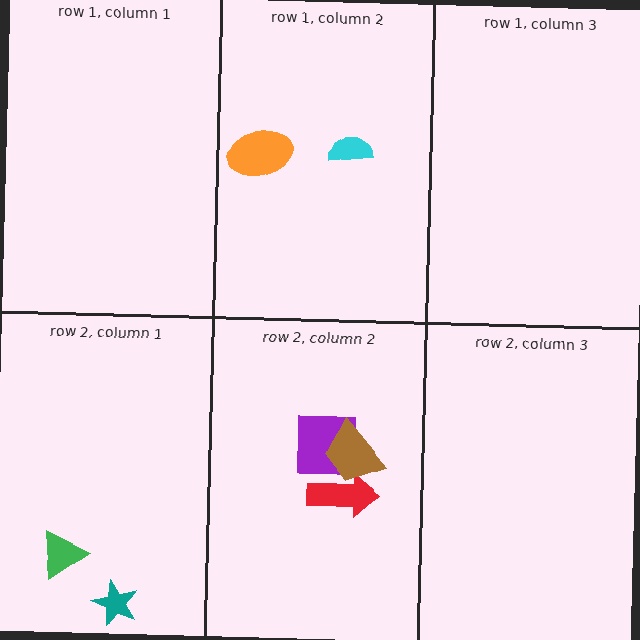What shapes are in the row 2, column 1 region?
The teal star, the green triangle.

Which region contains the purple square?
The row 2, column 2 region.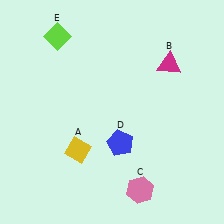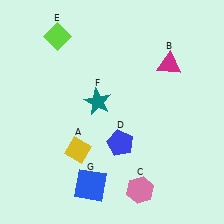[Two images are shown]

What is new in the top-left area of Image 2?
A teal star (F) was added in the top-left area of Image 2.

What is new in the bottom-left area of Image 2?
A blue square (G) was added in the bottom-left area of Image 2.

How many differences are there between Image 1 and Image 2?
There are 2 differences between the two images.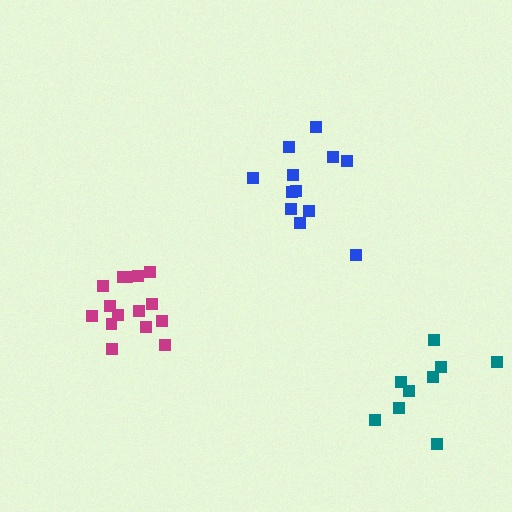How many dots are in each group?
Group 1: 9 dots, Group 2: 15 dots, Group 3: 12 dots (36 total).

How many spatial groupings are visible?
There are 3 spatial groupings.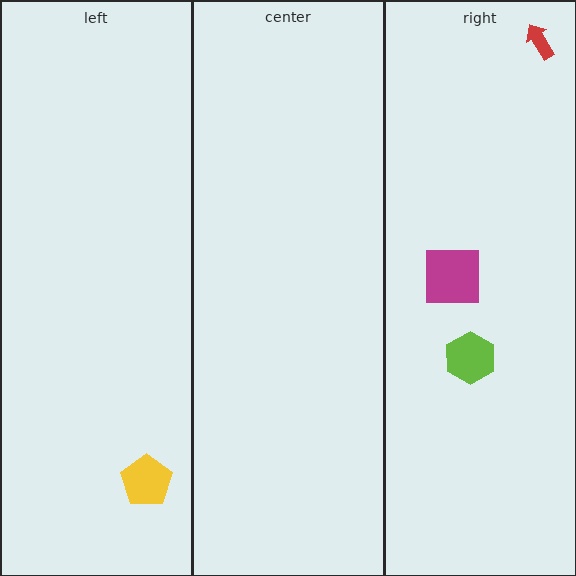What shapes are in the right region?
The magenta square, the lime hexagon, the red arrow.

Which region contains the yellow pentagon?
The left region.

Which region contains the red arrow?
The right region.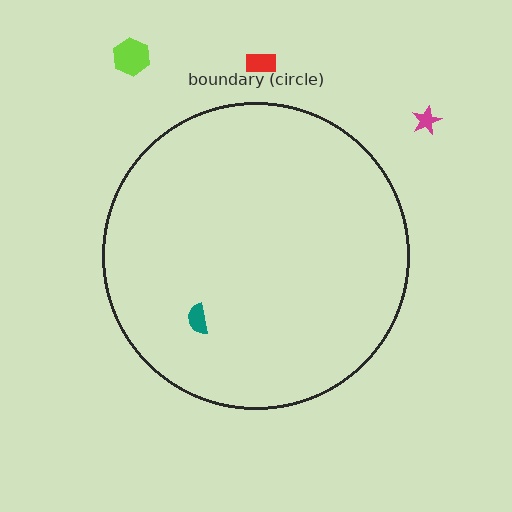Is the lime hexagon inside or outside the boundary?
Outside.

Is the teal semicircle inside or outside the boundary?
Inside.